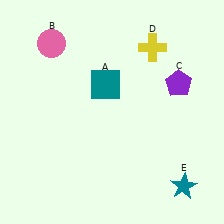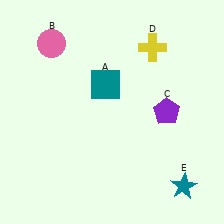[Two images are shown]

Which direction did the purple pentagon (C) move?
The purple pentagon (C) moved down.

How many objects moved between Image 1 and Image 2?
1 object moved between the two images.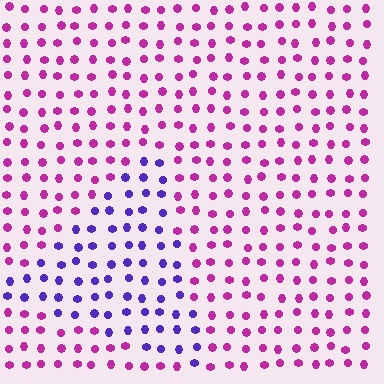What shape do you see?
I see a triangle.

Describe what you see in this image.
The image is filled with small magenta elements in a uniform arrangement. A triangle-shaped region is visible where the elements are tinted to a slightly different hue, forming a subtle color boundary.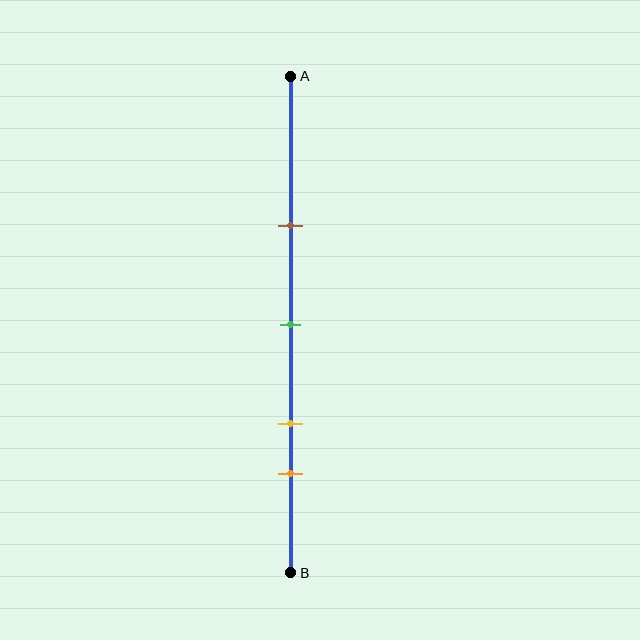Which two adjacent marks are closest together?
The yellow and orange marks are the closest adjacent pair.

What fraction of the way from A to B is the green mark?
The green mark is approximately 50% (0.5) of the way from A to B.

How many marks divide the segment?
There are 4 marks dividing the segment.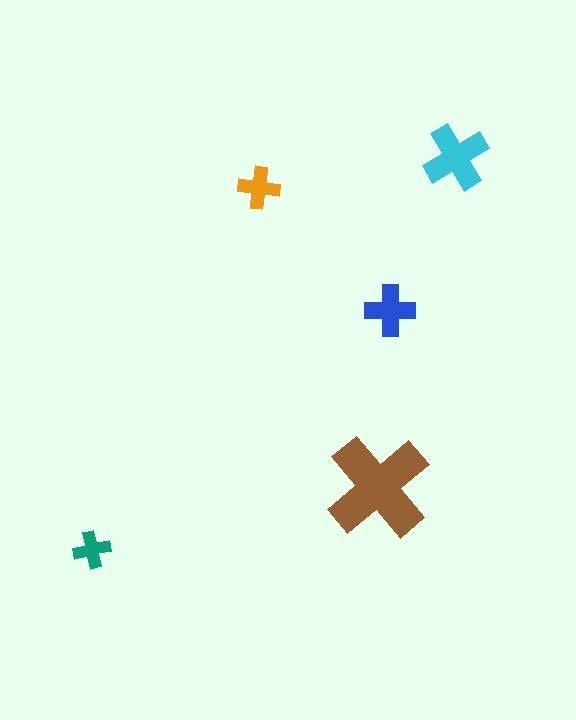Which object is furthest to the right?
The cyan cross is rightmost.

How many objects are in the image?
There are 5 objects in the image.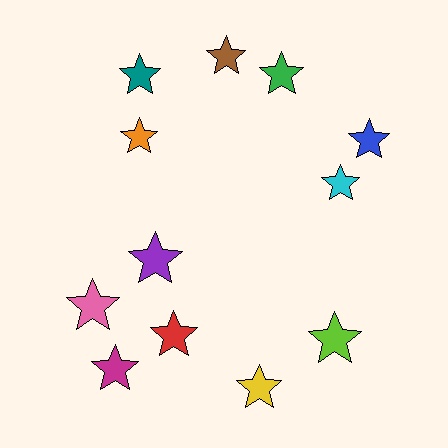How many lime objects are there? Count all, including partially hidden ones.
There is 1 lime object.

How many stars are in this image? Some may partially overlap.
There are 12 stars.